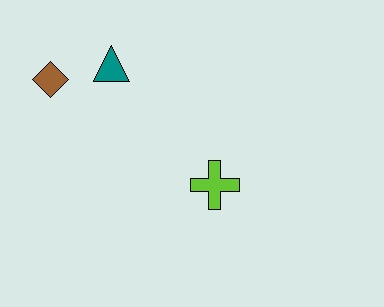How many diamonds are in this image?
There is 1 diamond.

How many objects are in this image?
There are 3 objects.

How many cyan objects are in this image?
There are no cyan objects.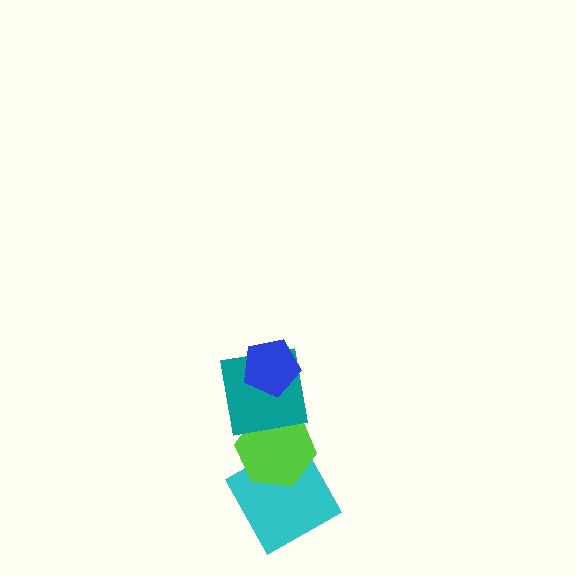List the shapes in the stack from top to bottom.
From top to bottom: the blue pentagon, the teal square, the lime hexagon, the cyan square.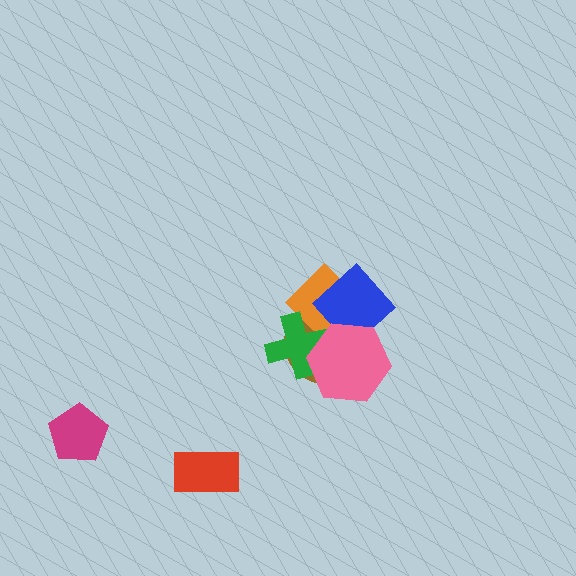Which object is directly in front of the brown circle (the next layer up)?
The orange diamond is directly in front of the brown circle.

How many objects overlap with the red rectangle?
0 objects overlap with the red rectangle.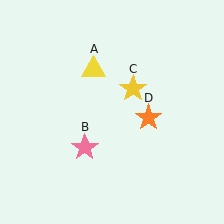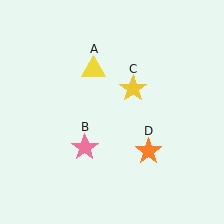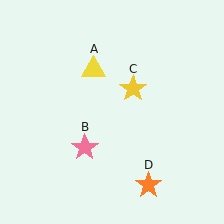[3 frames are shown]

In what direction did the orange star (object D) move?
The orange star (object D) moved down.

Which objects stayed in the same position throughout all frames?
Yellow triangle (object A) and pink star (object B) and yellow star (object C) remained stationary.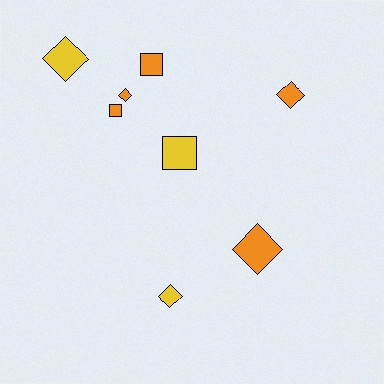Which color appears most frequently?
Orange, with 5 objects.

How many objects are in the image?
There are 8 objects.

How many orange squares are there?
There are 2 orange squares.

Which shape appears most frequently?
Diamond, with 5 objects.